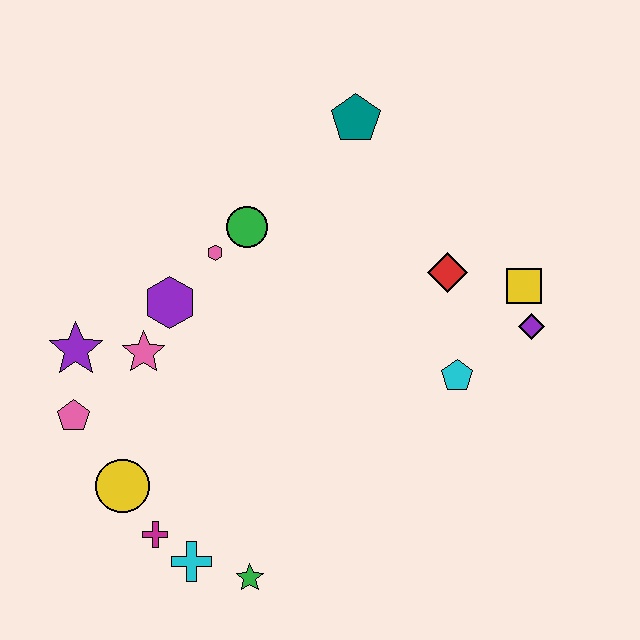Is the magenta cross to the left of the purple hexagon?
Yes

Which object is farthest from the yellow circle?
The yellow square is farthest from the yellow circle.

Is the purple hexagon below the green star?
No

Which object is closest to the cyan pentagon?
The purple diamond is closest to the cyan pentagon.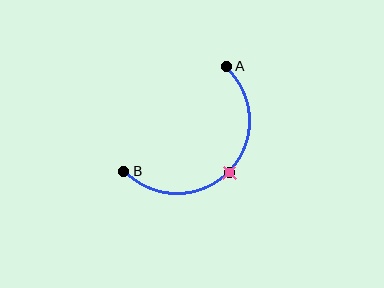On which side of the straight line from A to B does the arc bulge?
The arc bulges below and to the right of the straight line connecting A and B.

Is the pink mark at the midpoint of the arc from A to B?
Yes. The pink mark lies on the arc at equal arc-length from both A and B — it is the arc midpoint.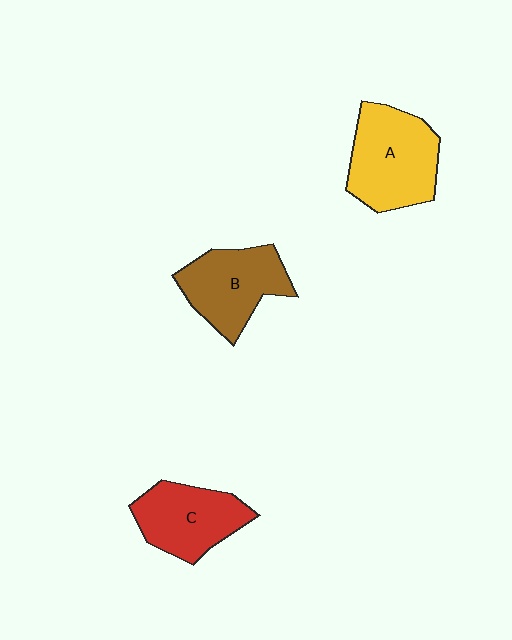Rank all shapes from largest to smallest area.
From largest to smallest: A (yellow), B (brown), C (red).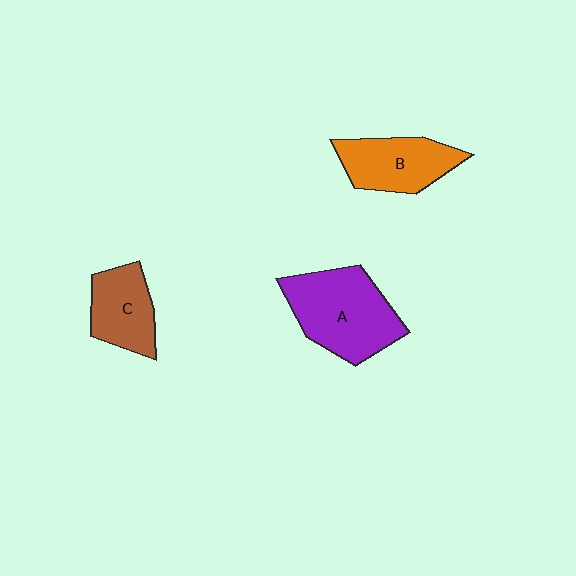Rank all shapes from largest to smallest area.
From largest to smallest: A (purple), B (orange), C (brown).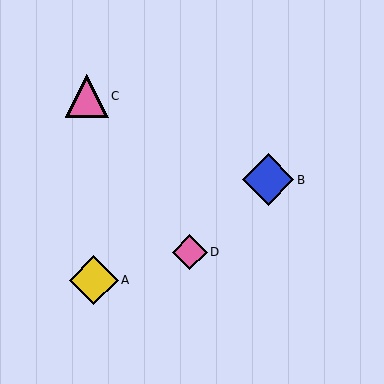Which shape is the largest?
The blue diamond (labeled B) is the largest.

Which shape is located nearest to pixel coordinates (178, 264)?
The pink diamond (labeled D) at (190, 252) is nearest to that location.